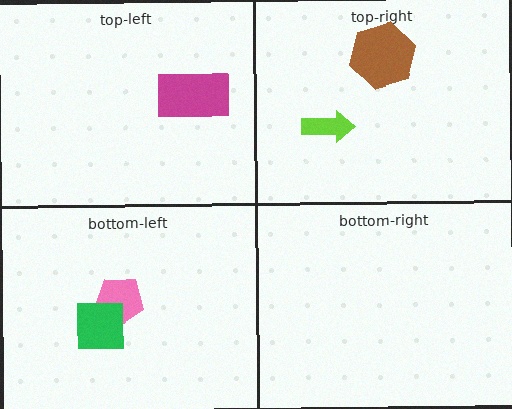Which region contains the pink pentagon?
The bottom-left region.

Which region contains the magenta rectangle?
The top-left region.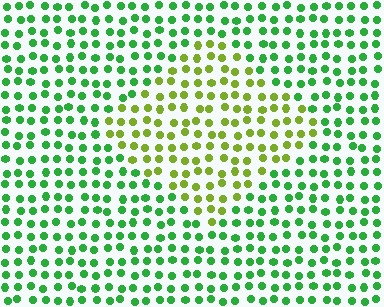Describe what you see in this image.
The image is filled with small green elements in a uniform arrangement. A diamond-shaped region is visible where the elements are tinted to a slightly different hue, forming a subtle color boundary.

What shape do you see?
I see a diamond.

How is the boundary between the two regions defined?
The boundary is defined purely by a slight shift in hue (about 45 degrees). Spacing, size, and orientation are identical on both sides.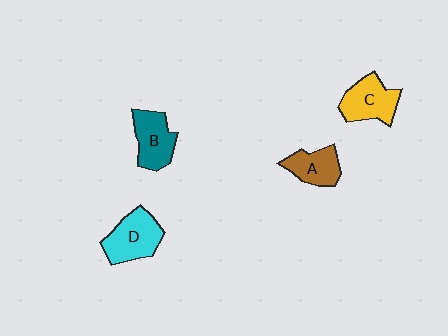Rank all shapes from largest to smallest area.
From largest to smallest: D (cyan), C (yellow), B (teal), A (brown).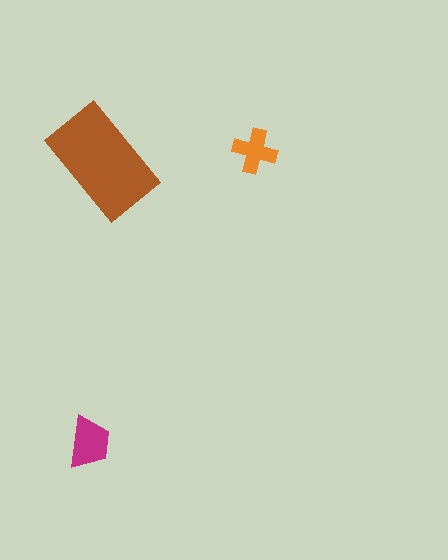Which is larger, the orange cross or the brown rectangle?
The brown rectangle.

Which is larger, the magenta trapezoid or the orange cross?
The magenta trapezoid.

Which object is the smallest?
The orange cross.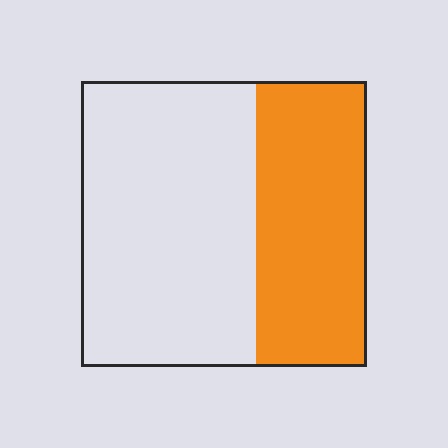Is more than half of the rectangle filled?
No.